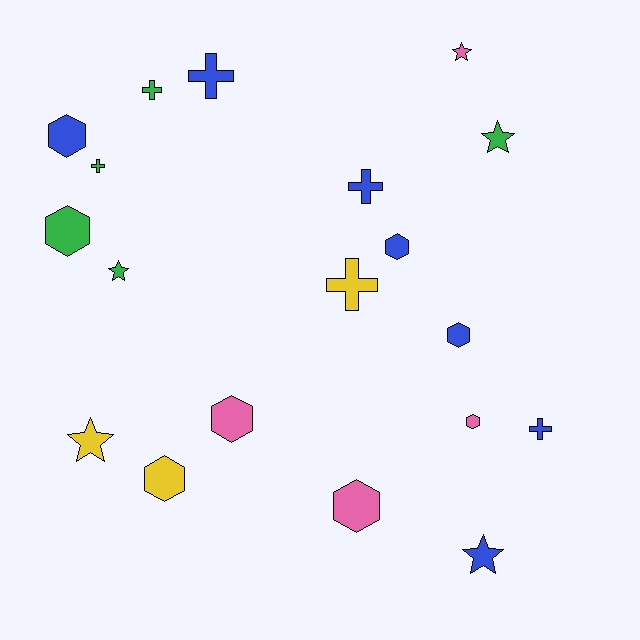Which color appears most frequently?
Blue, with 7 objects.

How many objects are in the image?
There are 19 objects.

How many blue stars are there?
There is 1 blue star.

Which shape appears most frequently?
Hexagon, with 8 objects.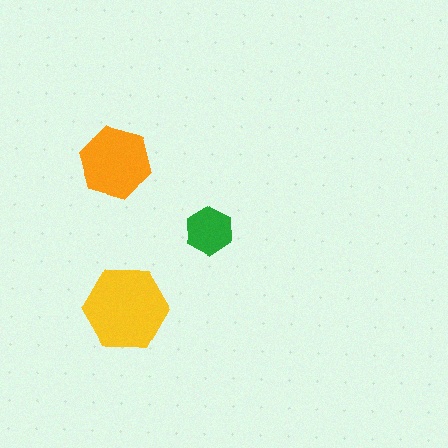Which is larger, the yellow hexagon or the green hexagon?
The yellow one.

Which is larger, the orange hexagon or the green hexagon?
The orange one.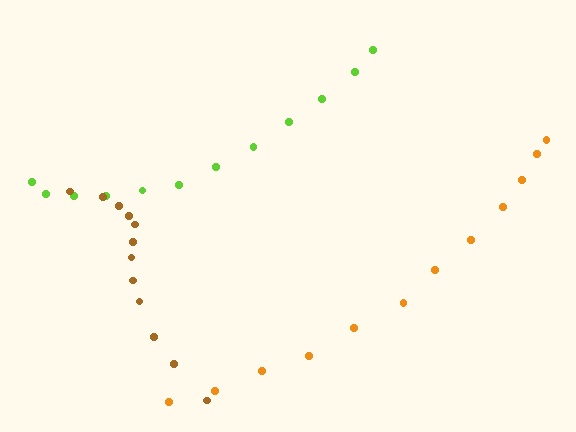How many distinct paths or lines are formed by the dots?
There are 3 distinct paths.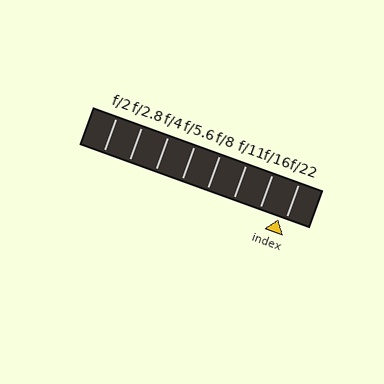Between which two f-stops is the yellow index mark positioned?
The index mark is between f/16 and f/22.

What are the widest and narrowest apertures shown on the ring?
The widest aperture shown is f/2 and the narrowest is f/22.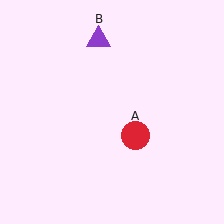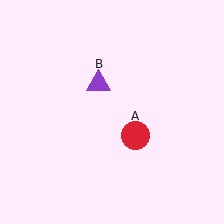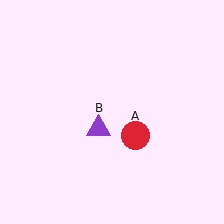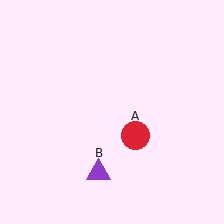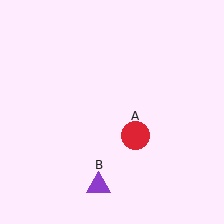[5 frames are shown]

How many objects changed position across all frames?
1 object changed position: purple triangle (object B).